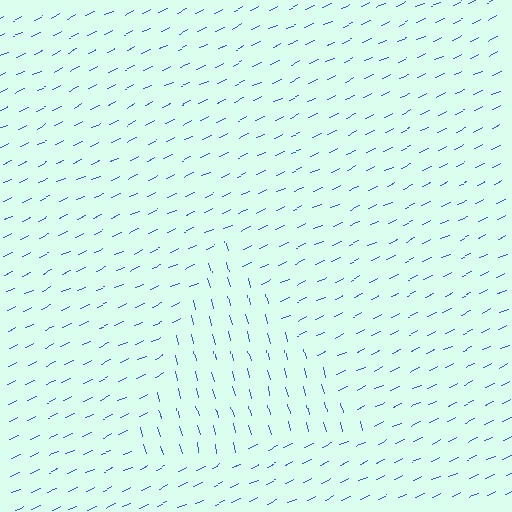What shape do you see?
I see a triangle.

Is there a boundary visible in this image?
Yes, there is a texture boundary formed by a change in line orientation.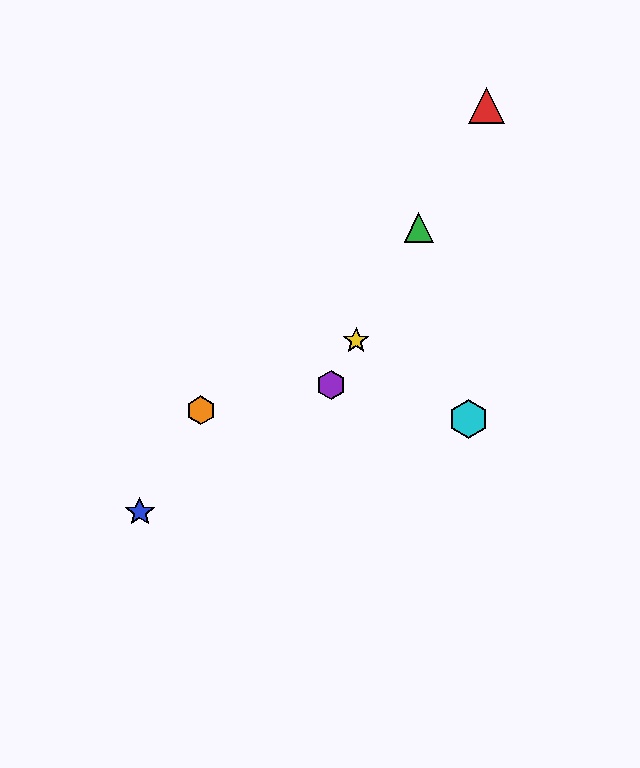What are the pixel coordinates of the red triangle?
The red triangle is at (487, 105).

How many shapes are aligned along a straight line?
4 shapes (the red triangle, the green triangle, the yellow star, the purple hexagon) are aligned along a straight line.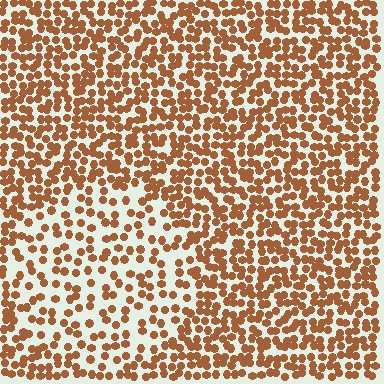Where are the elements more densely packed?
The elements are more densely packed outside the circle boundary.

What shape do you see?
I see a circle.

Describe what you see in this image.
The image contains small brown elements arranged at two different densities. A circle-shaped region is visible where the elements are less densely packed than the surrounding area.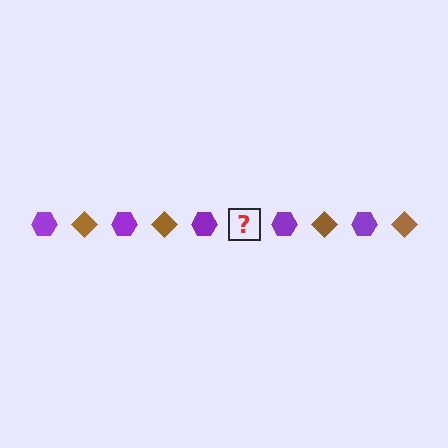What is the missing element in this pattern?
The missing element is a brown diamond.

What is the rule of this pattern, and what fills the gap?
The rule is that the pattern alternates between purple hexagon and brown diamond. The gap should be filled with a brown diamond.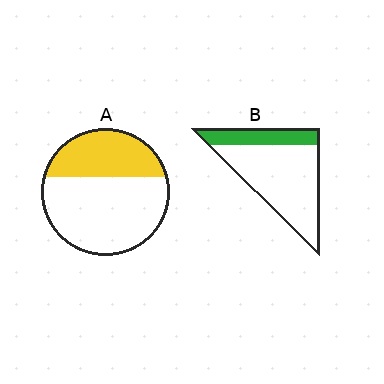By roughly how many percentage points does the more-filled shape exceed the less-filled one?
By roughly 10 percentage points (A over B).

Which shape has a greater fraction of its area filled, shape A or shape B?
Shape A.